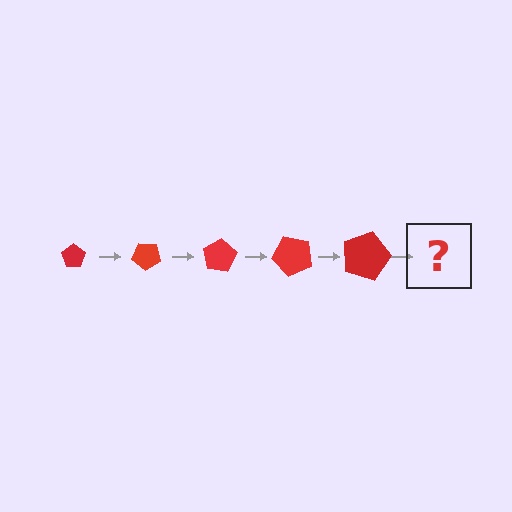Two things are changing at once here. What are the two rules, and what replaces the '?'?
The two rules are that the pentagon grows larger each step and it rotates 40 degrees each step. The '?' should be a pentagon, larger than the previous one and rotated 200 degrees from the start.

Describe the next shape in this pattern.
It should be a pentagon, larger than the previous one and rotated 200 degrees from the start.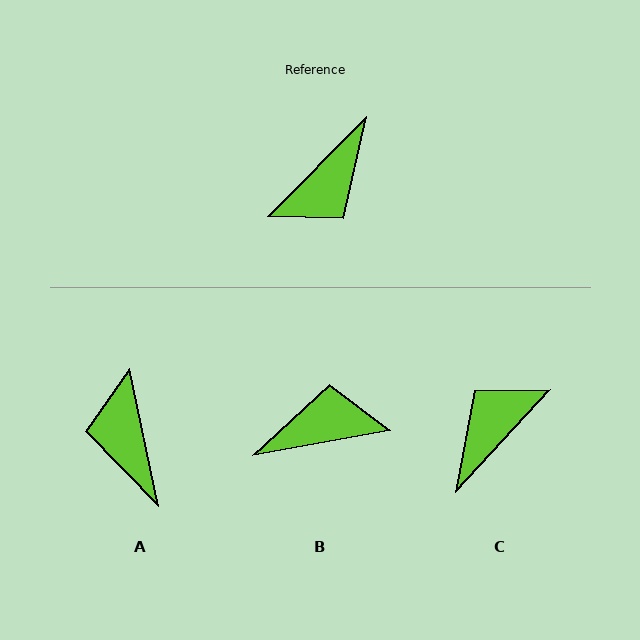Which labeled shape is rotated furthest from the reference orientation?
C, about 178 degrees away.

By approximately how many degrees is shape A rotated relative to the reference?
Approximately 123 degrees clockwise.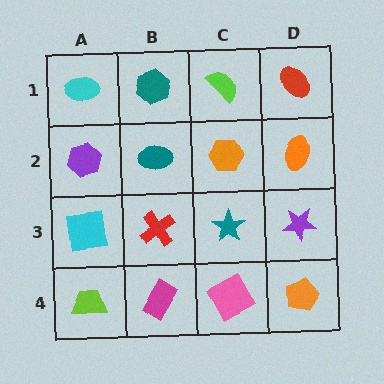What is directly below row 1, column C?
An orange hexagon.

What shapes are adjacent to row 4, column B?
A red cross (row 3, column B), a lime trapezoid (row 4, column A), a pink square (row 4, column C).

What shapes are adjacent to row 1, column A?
A purple hexagon (row 2, column A), a teal hexagon (row 1, column B).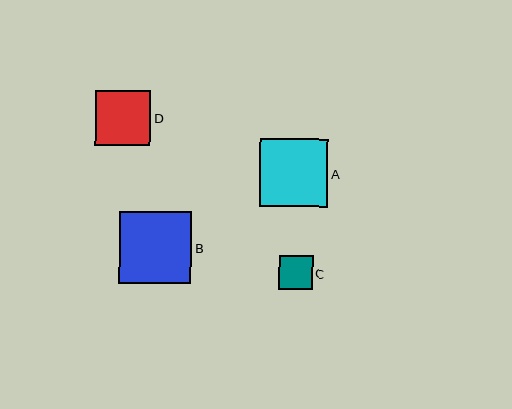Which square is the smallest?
Square C is the smallest with a size of approximately 34 pixels.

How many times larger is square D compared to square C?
Square D is approximately 1.6 times the size of square C.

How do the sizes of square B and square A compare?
Square B and square A are approximately the same size.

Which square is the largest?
Square B is the largest with a size of approximately 72 pixels.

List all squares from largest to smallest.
From largest to smallest: B, A, D, C.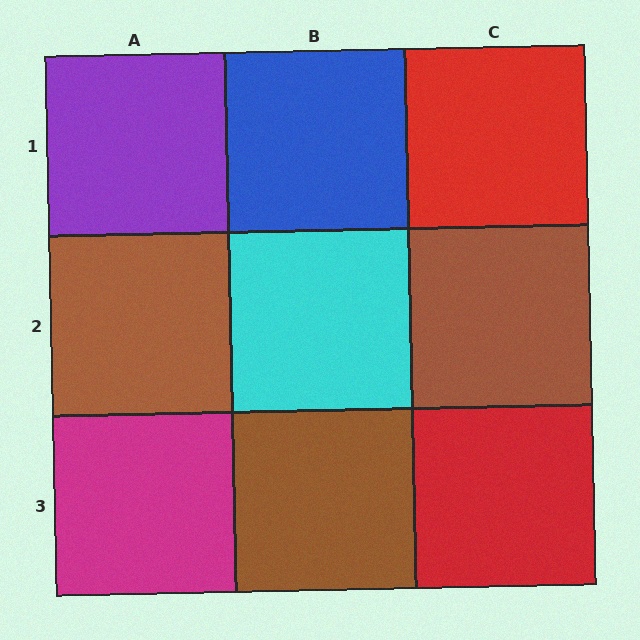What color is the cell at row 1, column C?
Red.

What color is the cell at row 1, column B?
Blue.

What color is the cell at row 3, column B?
Brown.